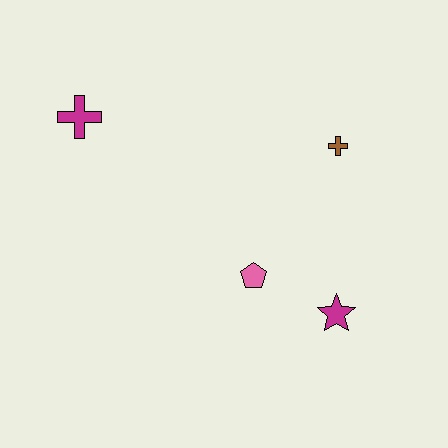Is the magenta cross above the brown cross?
Yes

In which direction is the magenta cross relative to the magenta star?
The magenta cross is to the left of the magenta star.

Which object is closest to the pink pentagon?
The magenta star is closest to the pink pentagon.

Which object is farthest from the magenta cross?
The magenta star is farthest from the magenta cross.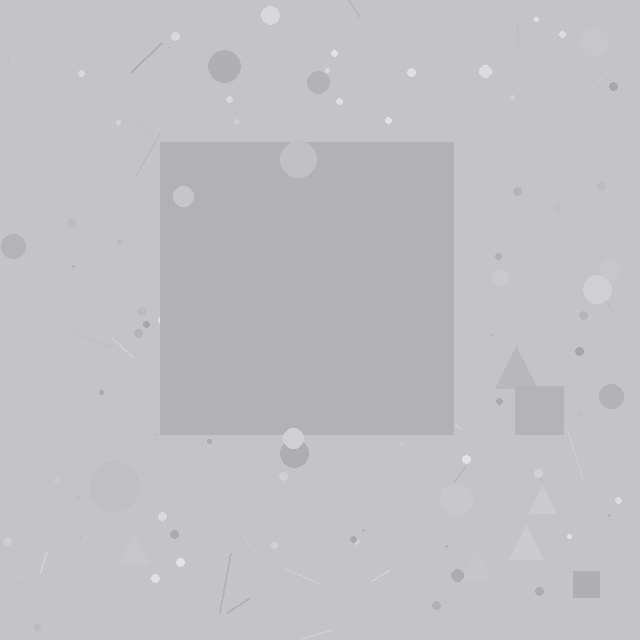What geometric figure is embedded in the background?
A square is embedded in the background.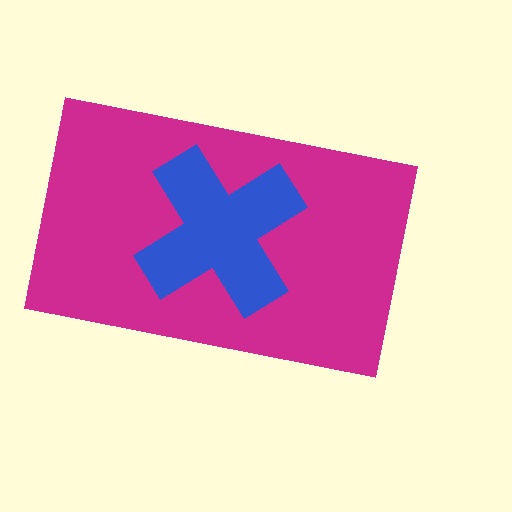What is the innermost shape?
The blue cross.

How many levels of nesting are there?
2.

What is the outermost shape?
The magenta rectangle.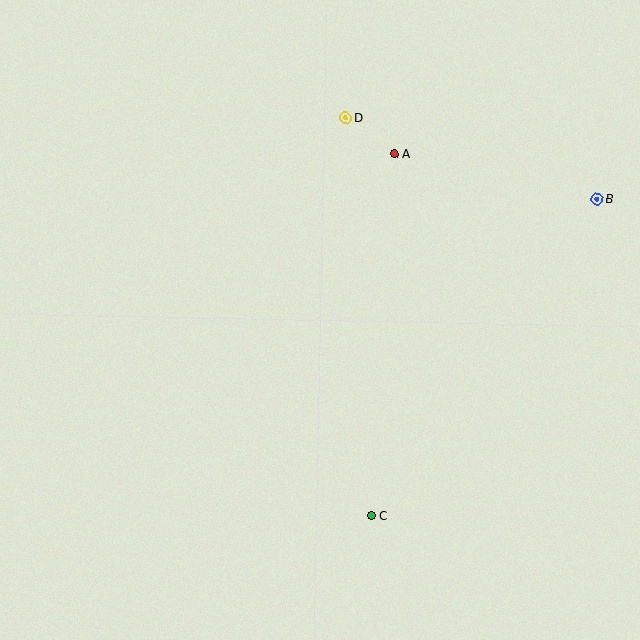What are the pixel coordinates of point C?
Point C is at (371, 516).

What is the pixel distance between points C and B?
The distance between C and B is 389 pixels.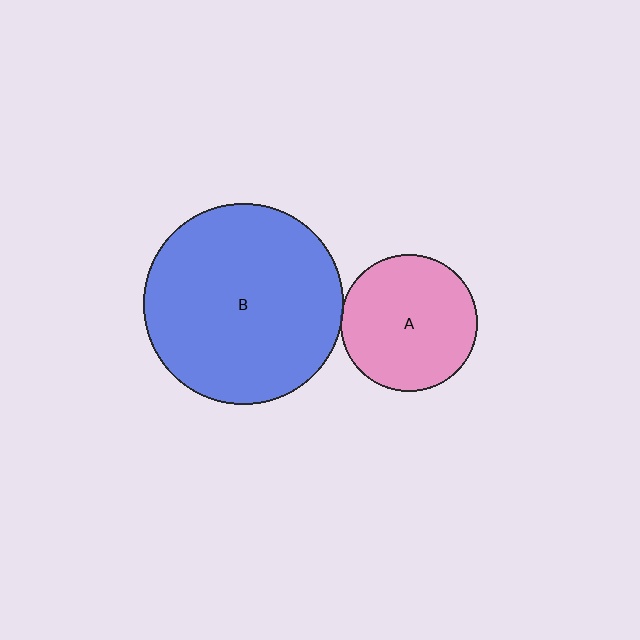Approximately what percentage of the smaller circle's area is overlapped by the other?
Approximately 5%.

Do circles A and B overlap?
Yes.